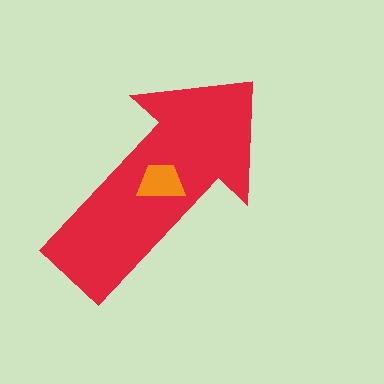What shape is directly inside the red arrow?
The orange trapezoid.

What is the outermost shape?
The red arrow.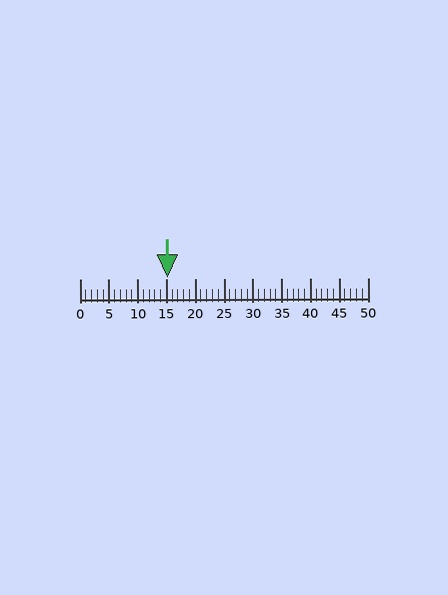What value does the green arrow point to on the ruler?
The green arrow points to approximately 15.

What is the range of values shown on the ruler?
The ruler shows values from 0 to 50.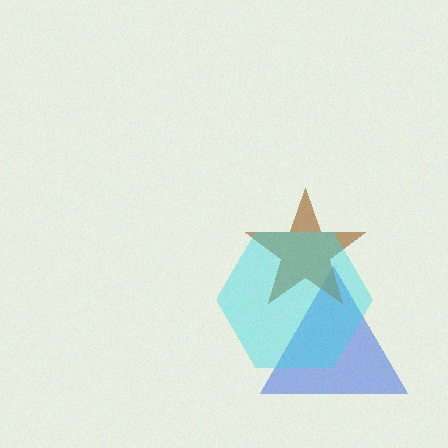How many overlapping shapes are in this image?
There are 3 overlapping shapes in the image.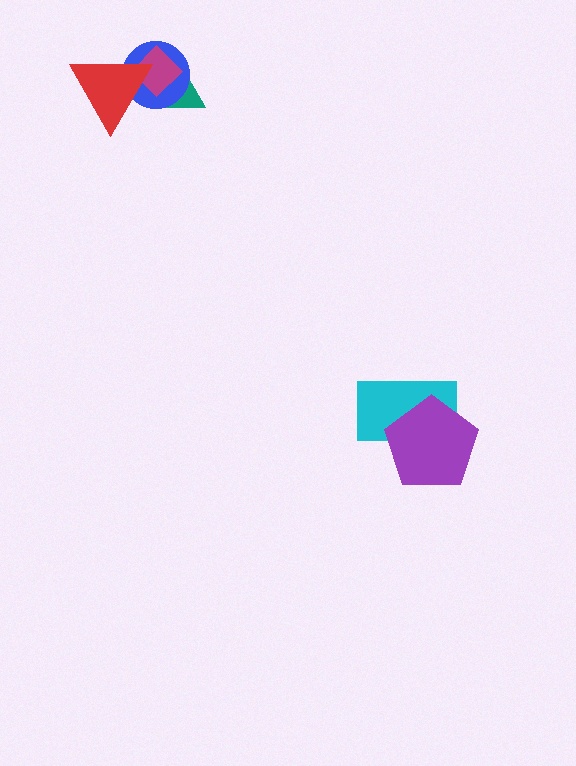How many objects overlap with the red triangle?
3 objects overlap with the red triangle.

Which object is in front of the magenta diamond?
The red triangle is in front of the magenta diamond.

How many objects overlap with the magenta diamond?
3 objects overlap with the magenta diamond.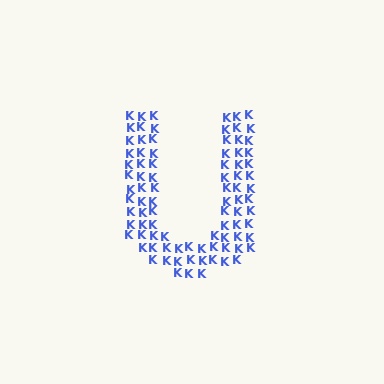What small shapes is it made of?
It is made of small letter K's.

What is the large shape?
The large shape is the letter U.